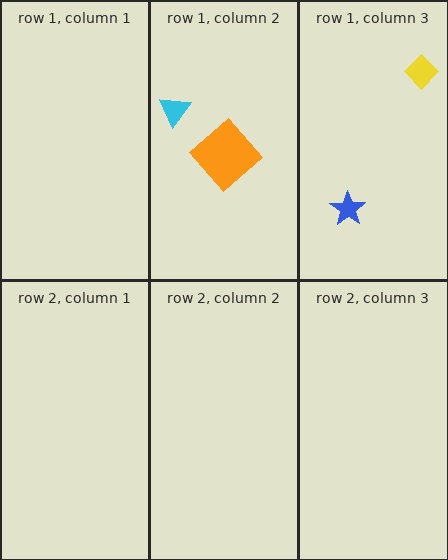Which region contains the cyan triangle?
The row 1, column 2 region.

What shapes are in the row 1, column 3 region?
The blue star, the yellow diamond.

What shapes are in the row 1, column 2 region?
The orange diamond, the cyan triangle.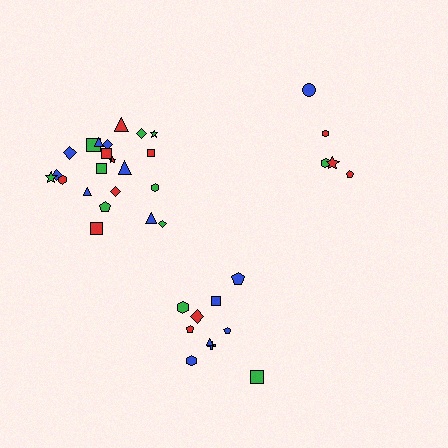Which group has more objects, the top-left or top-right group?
The top-left group.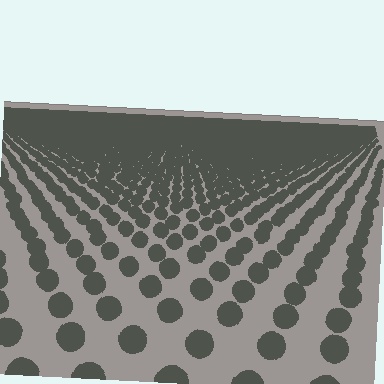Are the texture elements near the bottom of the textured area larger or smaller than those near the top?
Larger. Near the bottom, elements are closer to the viewer and appear at a bigger on-screen size.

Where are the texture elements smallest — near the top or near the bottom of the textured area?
Near the top.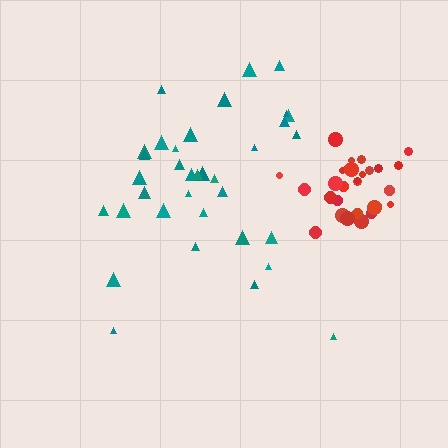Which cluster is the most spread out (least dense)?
Teal.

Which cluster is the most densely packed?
Red.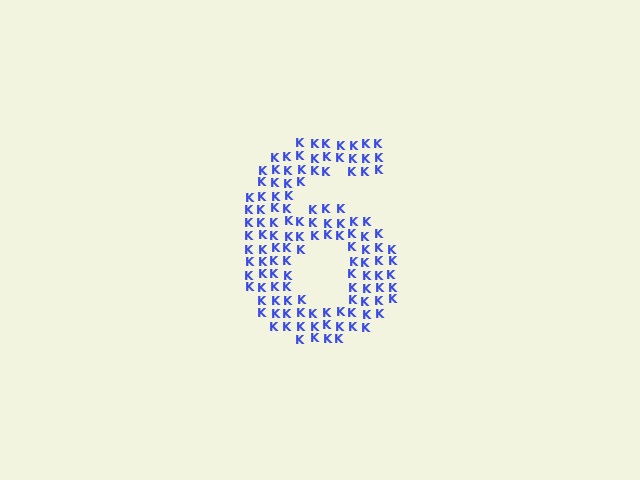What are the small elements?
The small elements are letter K's.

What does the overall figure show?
The overall figure shows the digit 6.